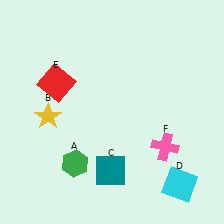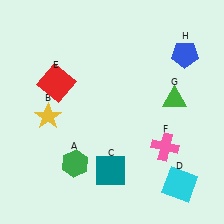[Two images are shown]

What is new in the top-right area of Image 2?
A green triangle (G) was added in the top-right area of Image 2.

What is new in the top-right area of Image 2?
A blue pentagon (H) was added in the top-right area of Image 2.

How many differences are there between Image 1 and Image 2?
There are 2 differences between the two images.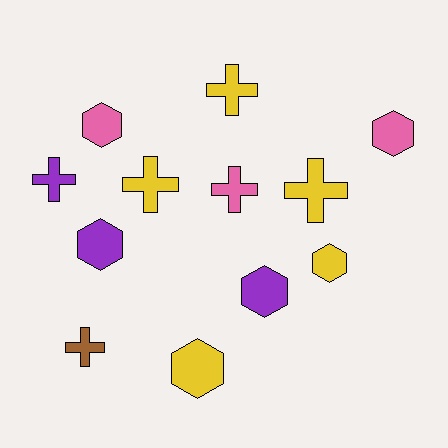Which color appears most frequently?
Yellow, with 5 objects.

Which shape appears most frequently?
Hexagon, with 6 objects.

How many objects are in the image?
There are 12 objects.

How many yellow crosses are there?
There are 3 yellow crosses.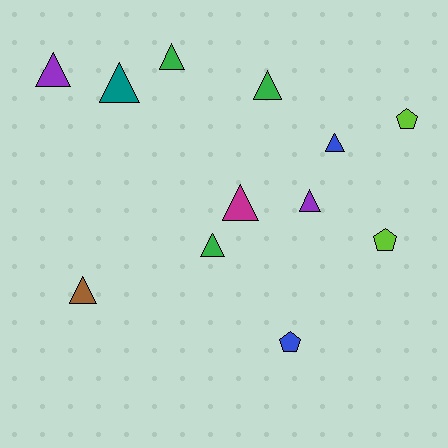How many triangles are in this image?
There are 9 triangles.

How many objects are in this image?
There are 12 objects.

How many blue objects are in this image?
There are 2 blue objects.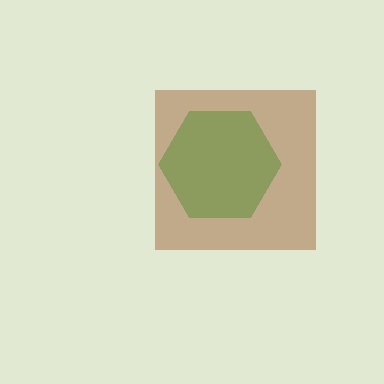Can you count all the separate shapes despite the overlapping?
Yes, there are 2 separate shapes.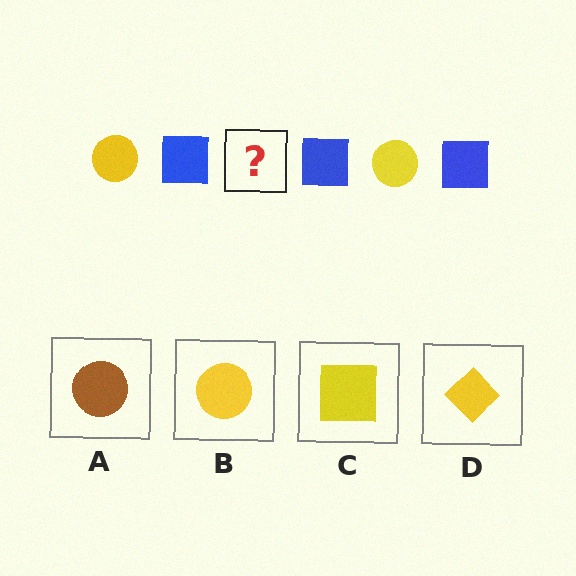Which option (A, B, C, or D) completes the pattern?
B.